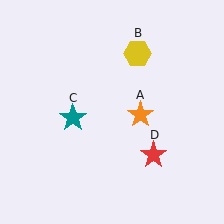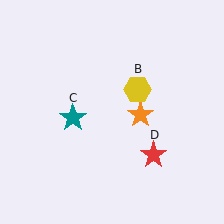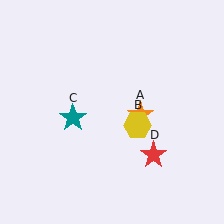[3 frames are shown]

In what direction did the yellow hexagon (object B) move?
The yellow hexagon (object B) moved down.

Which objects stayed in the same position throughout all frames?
Orange star (object A) and teal star (object C) and red star (object D) remained stationary.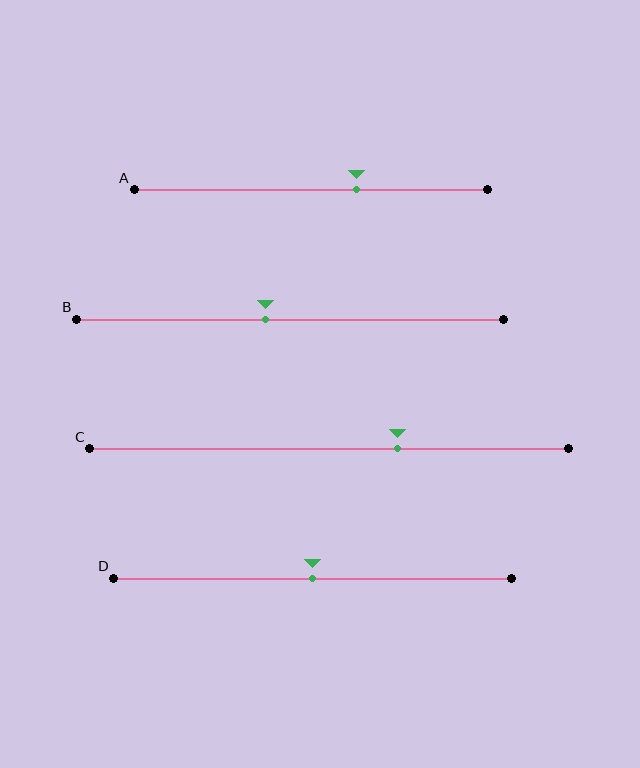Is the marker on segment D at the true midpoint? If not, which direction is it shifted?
Yes, the marker on segment D is at the true midpoint.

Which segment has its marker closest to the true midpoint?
Segment D has its marker closest to the true midpoint.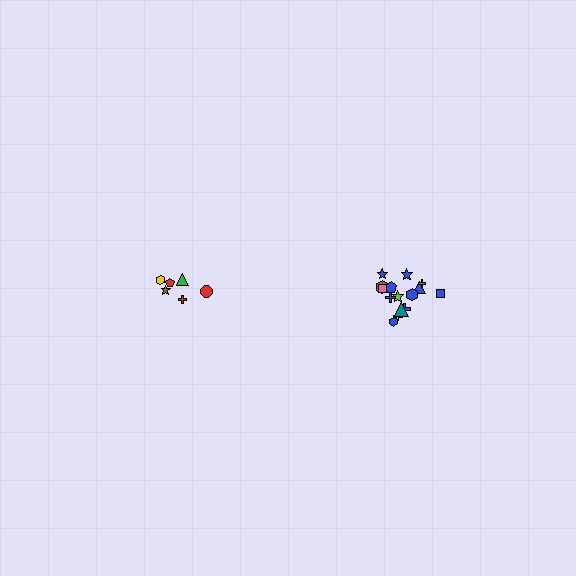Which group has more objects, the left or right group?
The right group.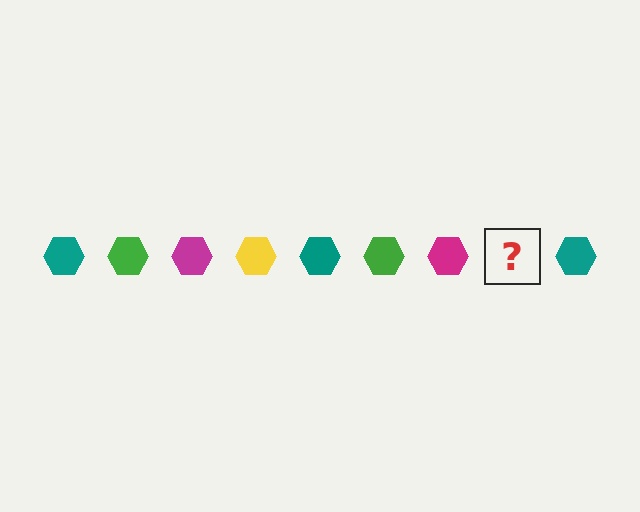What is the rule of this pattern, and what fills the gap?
The rule is that the pattern cycles through teal, green, magenta, yellow hexagons. The gap should be filled with a yellow hexagon.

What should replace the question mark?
The question mark should be replaced with a yellow hexagon.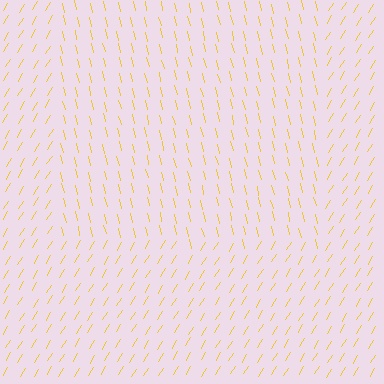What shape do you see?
I see a rectangle.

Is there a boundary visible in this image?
Yes, there is a texture boundary formed by a change in line orientation.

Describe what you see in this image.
The image is filled with small yellow line segments. A rectangle region in the image has lines oriented differently from the surrounding lines, creating a visible texture boundary.